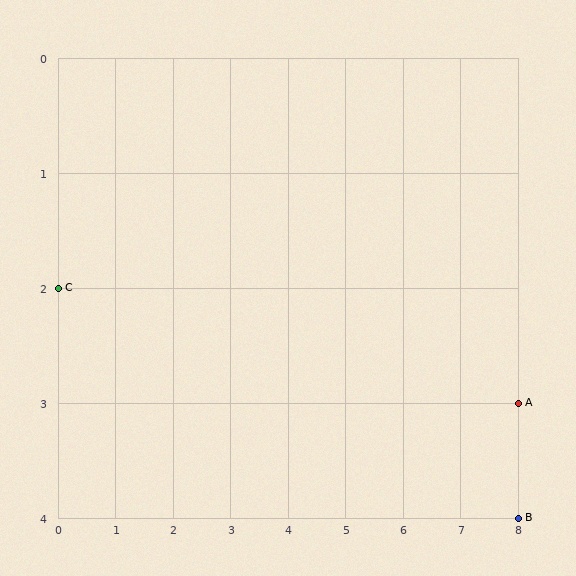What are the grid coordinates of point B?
Point B is at grid coordinates (8, 4).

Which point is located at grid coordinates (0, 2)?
Point C is at (0, 2).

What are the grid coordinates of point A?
Point A is at grid coordinates (8, 3).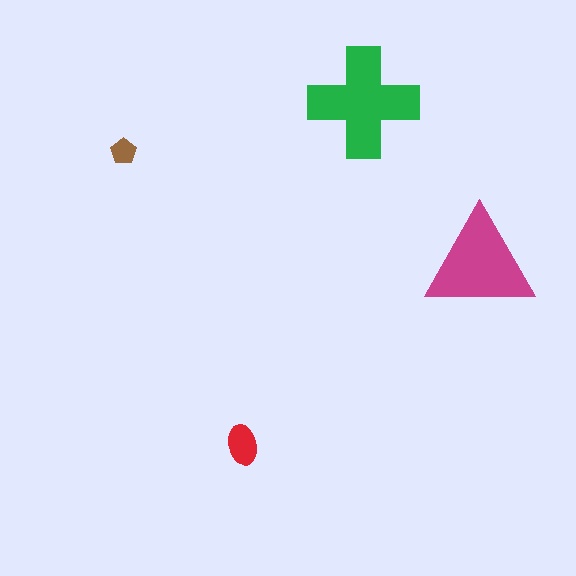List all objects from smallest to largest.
The brown pentagon, the red ellipse, the magenta triangle, the green cross.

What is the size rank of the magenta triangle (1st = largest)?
2nd.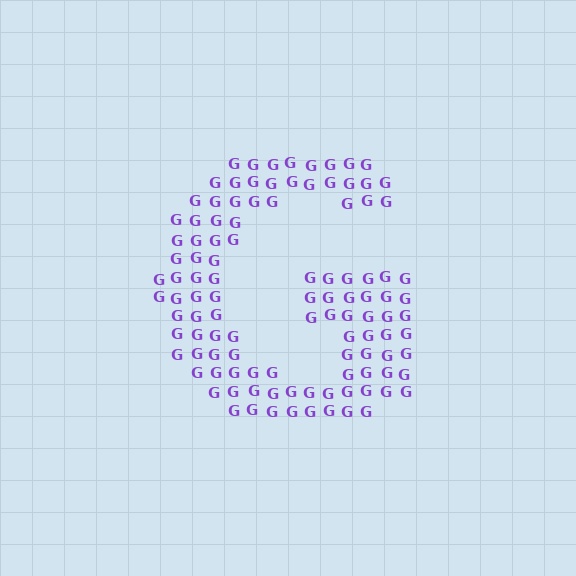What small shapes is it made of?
It is made of small letter G's.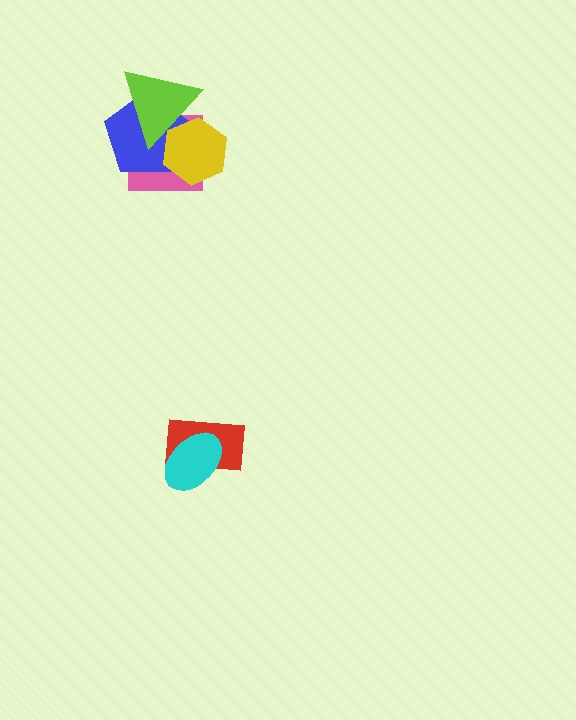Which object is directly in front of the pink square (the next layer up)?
The blue pentagon is directly in front of the pink square.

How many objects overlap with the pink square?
3 objects overlap with the pink square.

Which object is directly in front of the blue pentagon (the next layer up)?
The yellow hexagon is directly in front of the blue pentagon.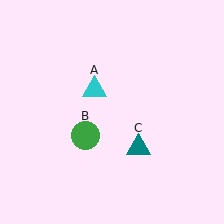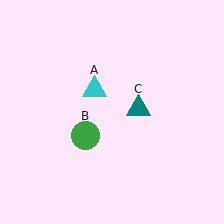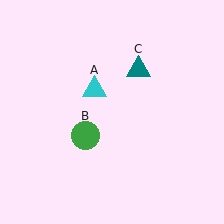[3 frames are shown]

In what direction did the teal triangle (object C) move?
The teal triangle (object C) moved up.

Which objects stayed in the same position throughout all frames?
Cyan triangle (object A) and green circle (object B) remained stationary.